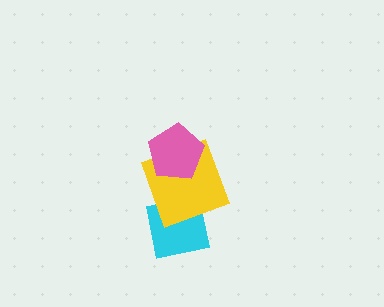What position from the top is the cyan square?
The cyan square is 3rd from the top.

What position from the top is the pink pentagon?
The pink pentagon is 1st from the top.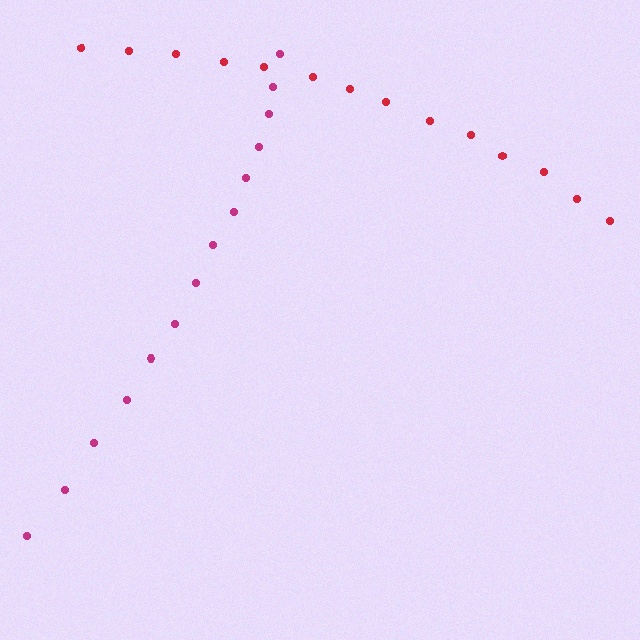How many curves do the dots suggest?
There are 2 distinct paths.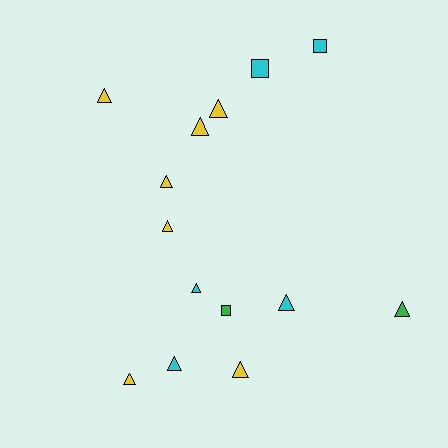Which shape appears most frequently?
Triangle, with 11 objects.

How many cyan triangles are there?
There are 3 cyan triangles.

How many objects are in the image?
There are 14 objects.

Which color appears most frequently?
Yellow, with 7 objects.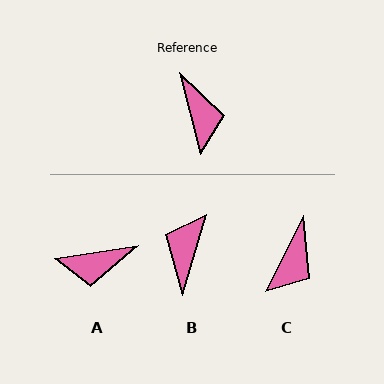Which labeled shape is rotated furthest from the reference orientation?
B, about 149 degrees away.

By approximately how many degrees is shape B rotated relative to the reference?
Approximately 149 degrees counter-clockwise.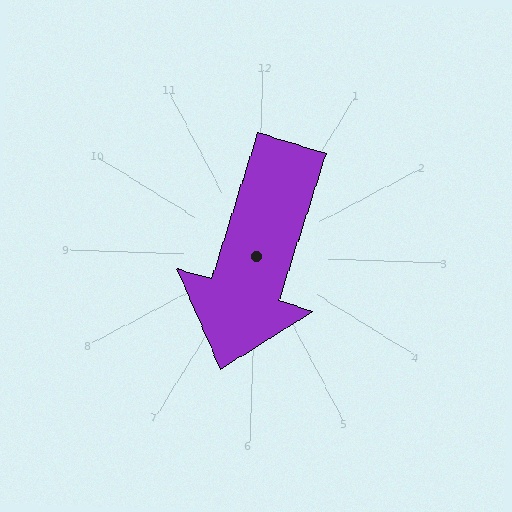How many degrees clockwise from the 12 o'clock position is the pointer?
Approximately 196 degrees.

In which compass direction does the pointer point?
South.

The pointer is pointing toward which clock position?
Roughly 7 o'clock.